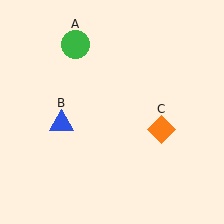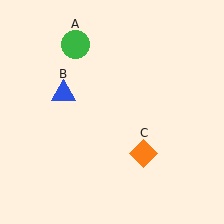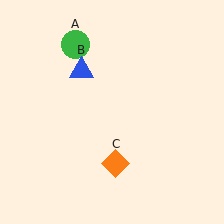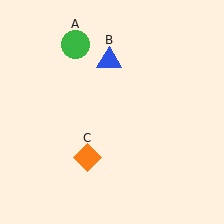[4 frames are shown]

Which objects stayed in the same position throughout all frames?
Green circle (object A) remained stationary.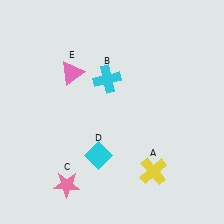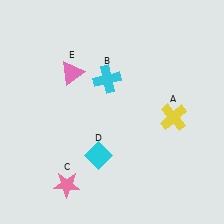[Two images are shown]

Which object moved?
The yellow cross (A) moved up.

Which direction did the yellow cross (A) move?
The yellow cross (A) moved up.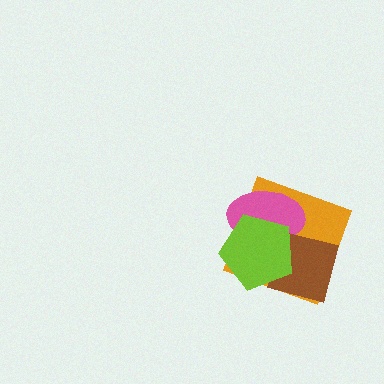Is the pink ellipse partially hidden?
Yes, it is partially covered by another shape.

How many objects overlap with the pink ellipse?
3 objects overlap with the pink ellipse.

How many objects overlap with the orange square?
3 objects overlap with the orange square.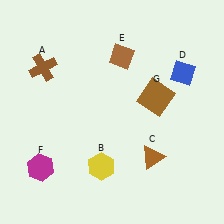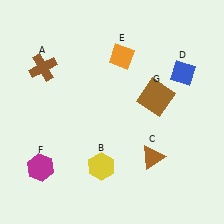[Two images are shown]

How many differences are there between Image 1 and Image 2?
There is 1 difference between the two images.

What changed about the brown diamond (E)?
In Image 1, E is brown. In Image 2, it changed to orange.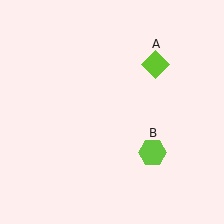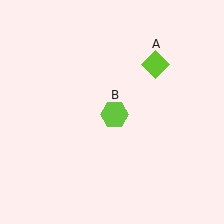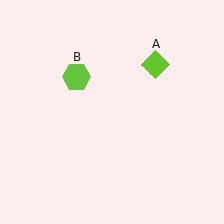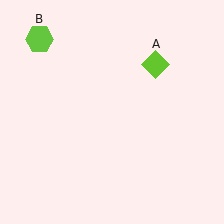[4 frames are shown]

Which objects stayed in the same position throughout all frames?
Lime diamond (object A) remained stationary.